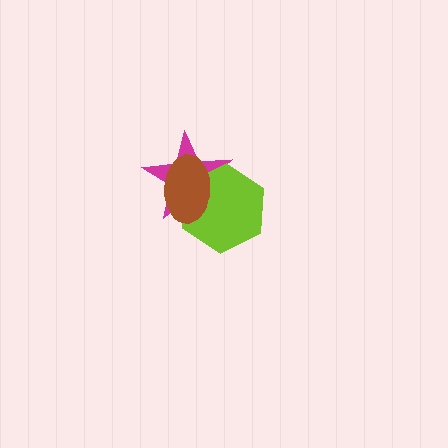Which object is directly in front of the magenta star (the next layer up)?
The lime hexagon is directly in front of the magenta star.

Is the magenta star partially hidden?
Yes, it is partially covered by another shape.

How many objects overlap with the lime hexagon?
2 objects overlap with the lime hexagon.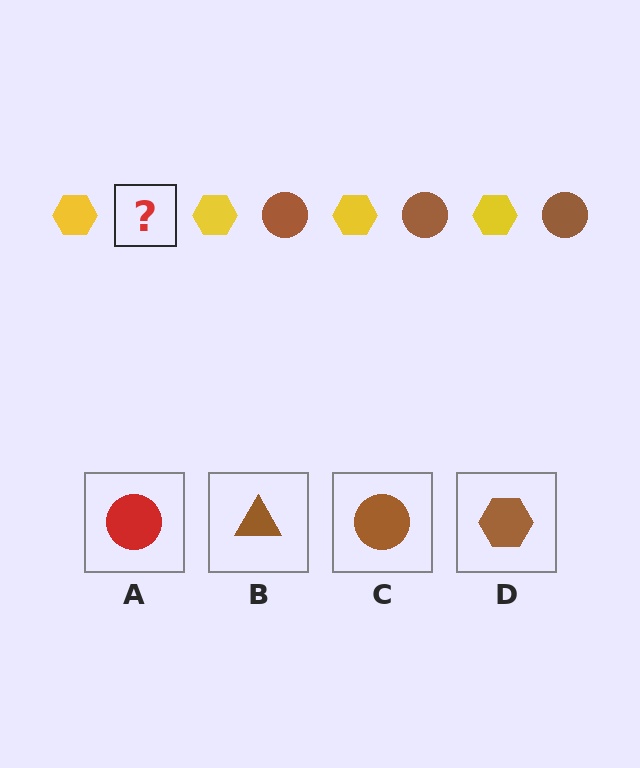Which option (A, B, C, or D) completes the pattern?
C.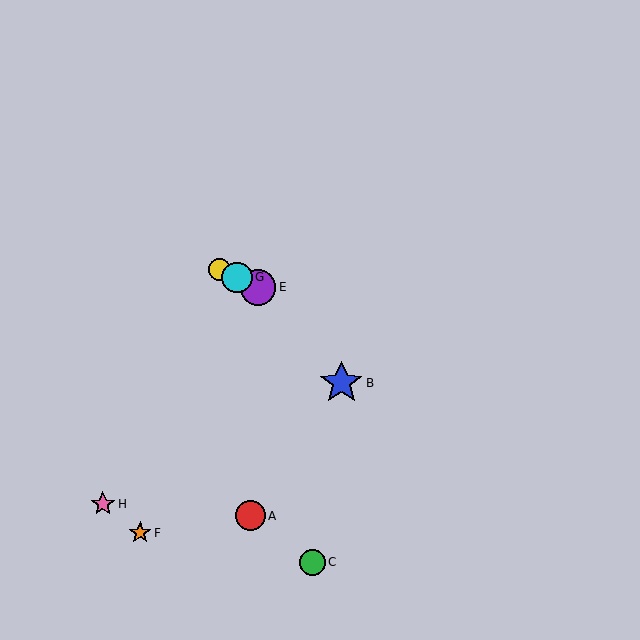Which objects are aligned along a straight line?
Objects D, E, G are aligned along a straight line.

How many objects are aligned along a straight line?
3 objects (D, E, G) are aligned along a straight line.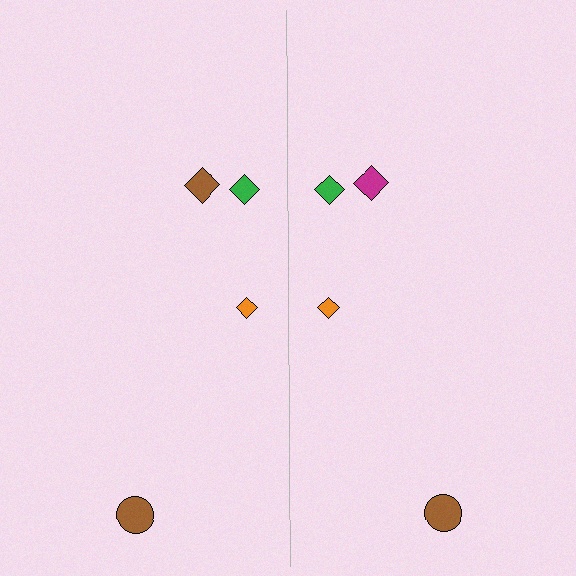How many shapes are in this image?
There are 8 shapes in this image.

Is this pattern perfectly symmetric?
No, the pattern is not perfectly symmetric. The magenta diamond on the right side breaks the symmetry — its mirror counterpart is brown.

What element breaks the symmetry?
The magenta diamond on the right side breaks the symmetry — its mirror counterpart is brown.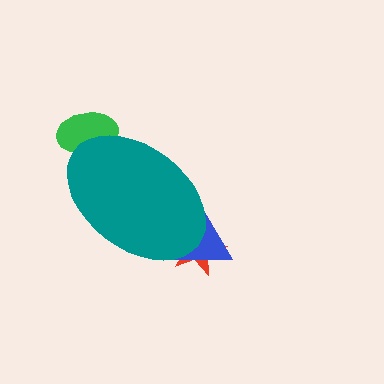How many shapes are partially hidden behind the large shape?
3 shapes are partially hidden.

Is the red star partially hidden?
Yes, the red star is partially hidden behind the teal ellipse.